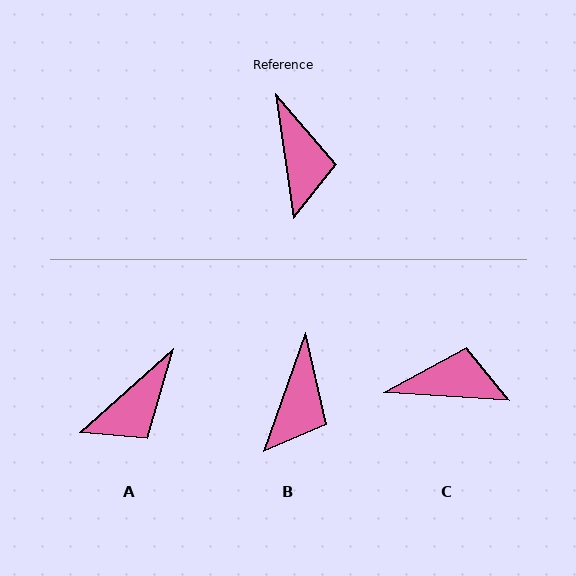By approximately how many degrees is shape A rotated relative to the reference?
Approximately 57 degrees clockwise.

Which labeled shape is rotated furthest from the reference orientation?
C, about 78 degrees away.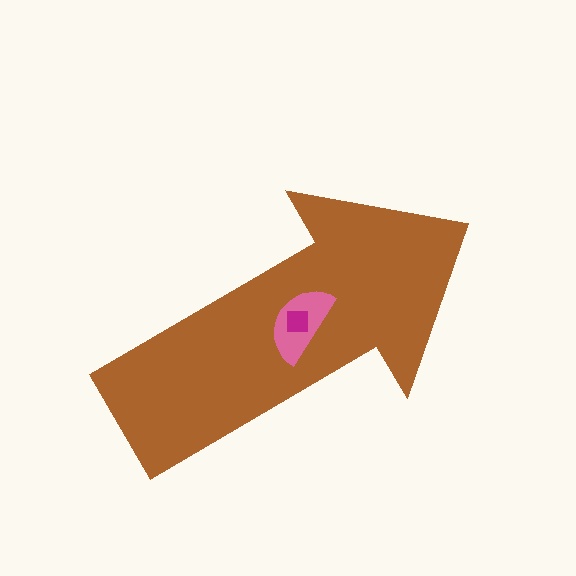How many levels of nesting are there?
3.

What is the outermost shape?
The brown arrow.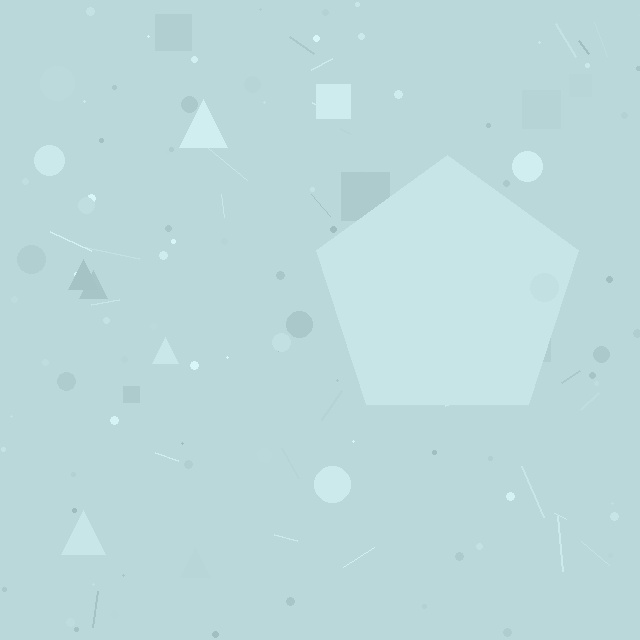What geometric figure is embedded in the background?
A pentagon is embedded in the background.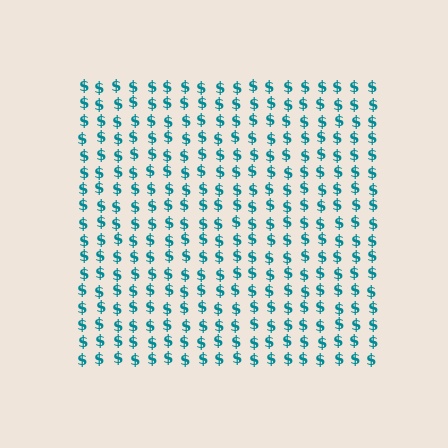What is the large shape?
The large shape is a square.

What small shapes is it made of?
It is made of small dollar signs.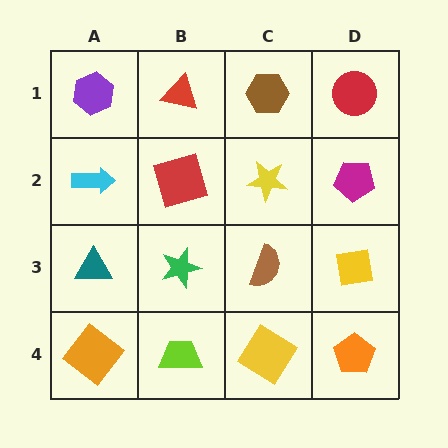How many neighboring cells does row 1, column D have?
2.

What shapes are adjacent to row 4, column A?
A teal triangle (row 3, column A), a lime trapezoid (row 4, column B).